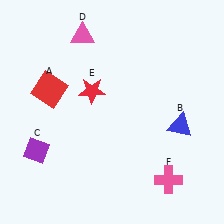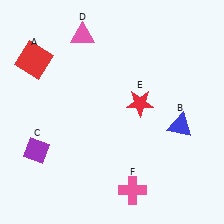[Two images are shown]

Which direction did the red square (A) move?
The red square (A) moved up.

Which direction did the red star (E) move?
The red star (E) moved right.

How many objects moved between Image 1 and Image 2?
3 objects moved between the two images.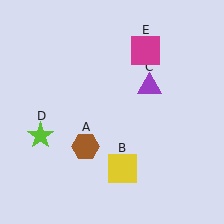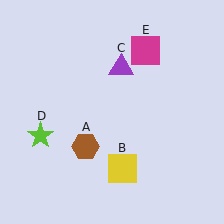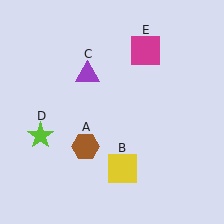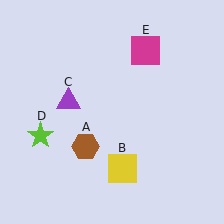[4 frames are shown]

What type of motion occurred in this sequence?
The purple triangle (object C) rotated counterclockwise around the center of the scene.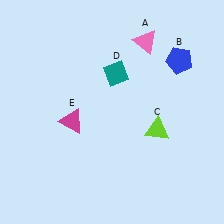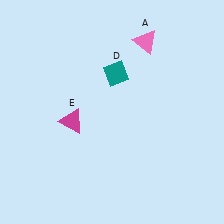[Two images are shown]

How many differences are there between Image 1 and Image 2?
There are 2 differences between the two images.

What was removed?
The blue pentagon (B), the lime triangle (C) were removed in Image 2.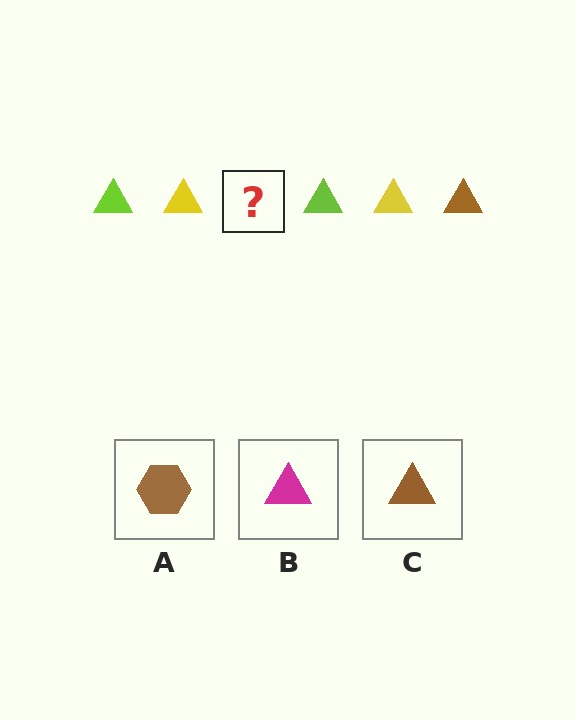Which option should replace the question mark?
Option C.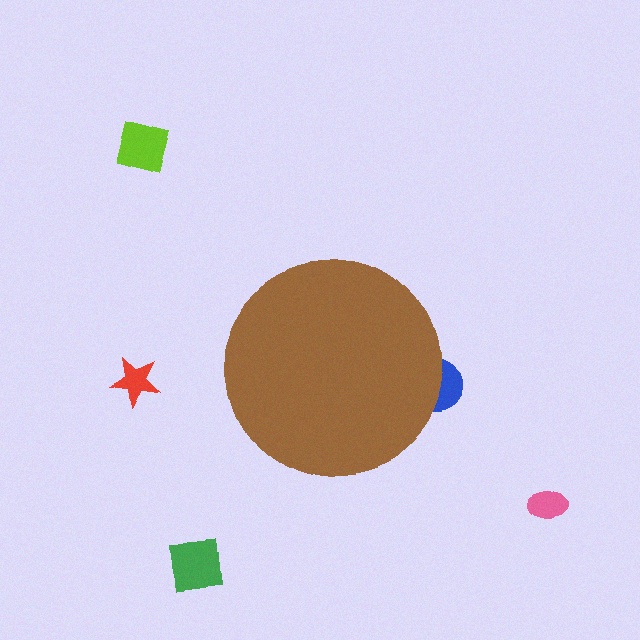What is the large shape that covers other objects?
A brown circle.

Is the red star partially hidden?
No, the red star is fully visible.